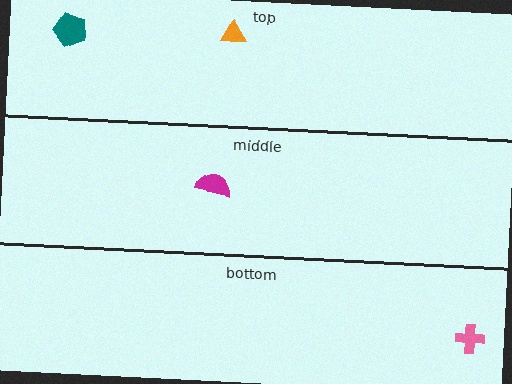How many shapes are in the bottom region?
1.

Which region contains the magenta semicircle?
The middle region.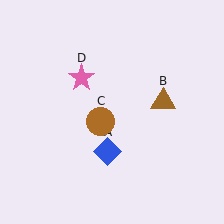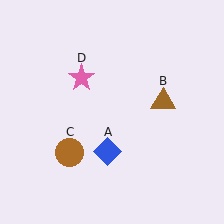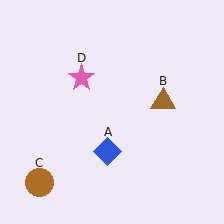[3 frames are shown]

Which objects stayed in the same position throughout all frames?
Blue diamond (object A) and brown triangle (object B) and pink star (object D) remained stationary.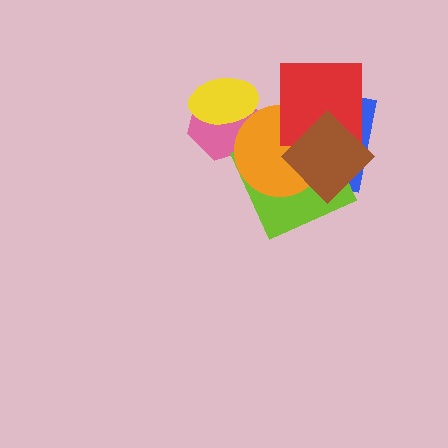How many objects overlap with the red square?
4 objects overlap with the red square.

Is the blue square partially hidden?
Yes, it is partially covered by another shape.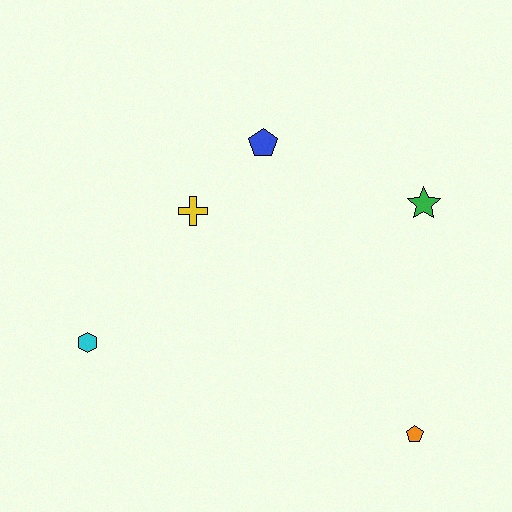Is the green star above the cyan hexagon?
Yes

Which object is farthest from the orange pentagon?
The cyan hexagon is farthest from the orange pentagon.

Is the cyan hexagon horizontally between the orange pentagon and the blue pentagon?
No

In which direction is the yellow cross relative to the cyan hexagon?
The yellow cross is above the cyan hexagon.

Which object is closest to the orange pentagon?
The green star is closest to the orange pentagon.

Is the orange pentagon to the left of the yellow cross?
No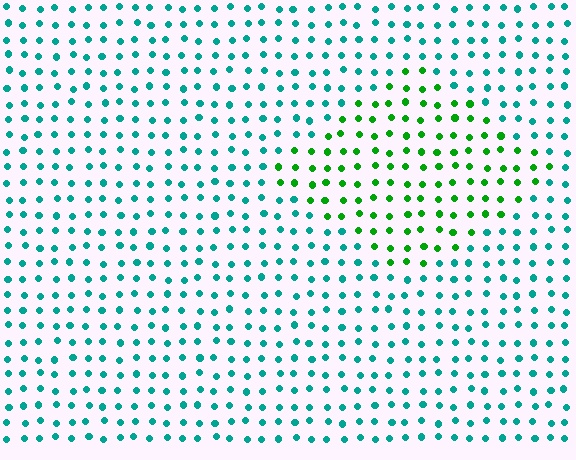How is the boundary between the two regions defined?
The boundary is defined purely by a slight shift in hue (about 50 degrees). Spacing, size, and orientation are identical on both sides.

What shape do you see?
I see a diamond.